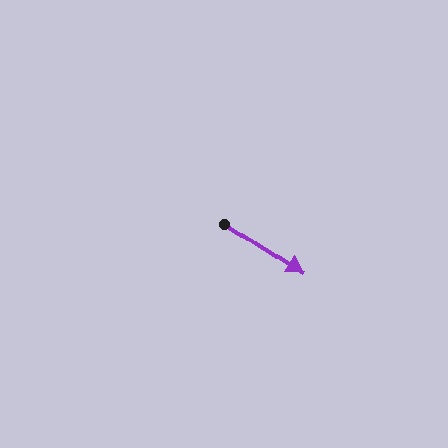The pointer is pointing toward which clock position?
Roughly 4 o'clock.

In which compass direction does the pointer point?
Southeast.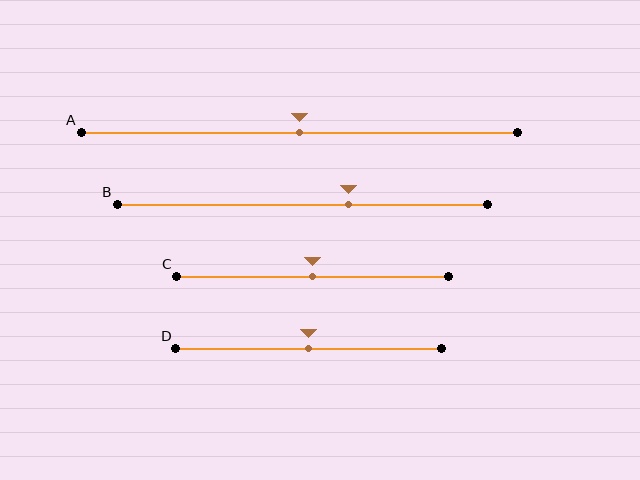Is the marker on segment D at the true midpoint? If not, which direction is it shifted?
Yes, the marker on segment D is at the true midpoint.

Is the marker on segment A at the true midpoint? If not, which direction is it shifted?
Yes, the marker on segment A is at the true midpoint.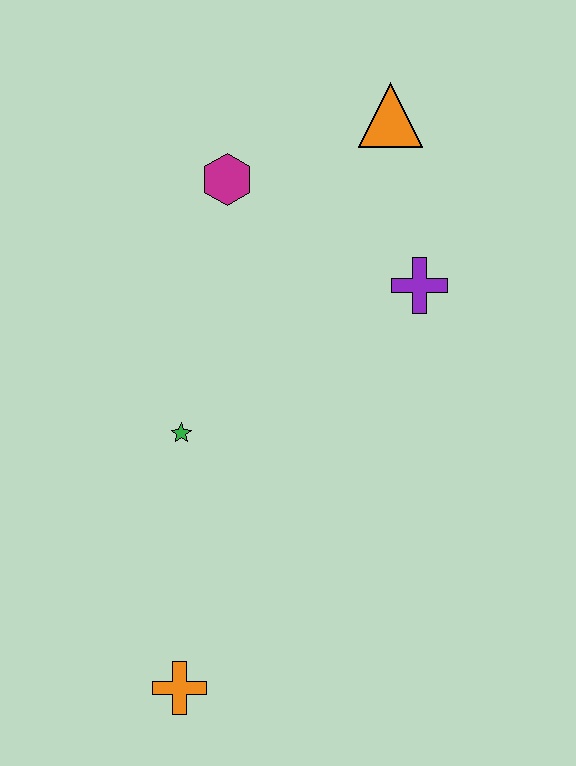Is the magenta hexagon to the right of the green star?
Yes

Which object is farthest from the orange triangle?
The orange cross is farthest from the orange triangle.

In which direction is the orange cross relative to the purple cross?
The orange cross is below the purple cross.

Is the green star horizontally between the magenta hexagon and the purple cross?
No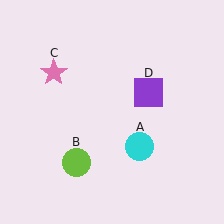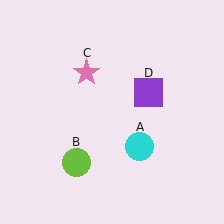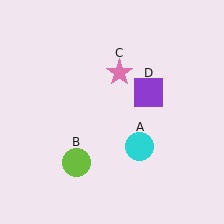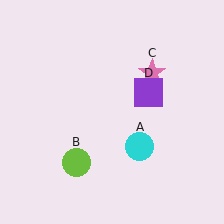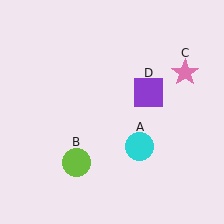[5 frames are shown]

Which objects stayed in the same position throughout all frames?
Cyan circle (object A) and lime circle (object B) and purple square (object D) remained stationary.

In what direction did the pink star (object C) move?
The pink star (object C) moved right.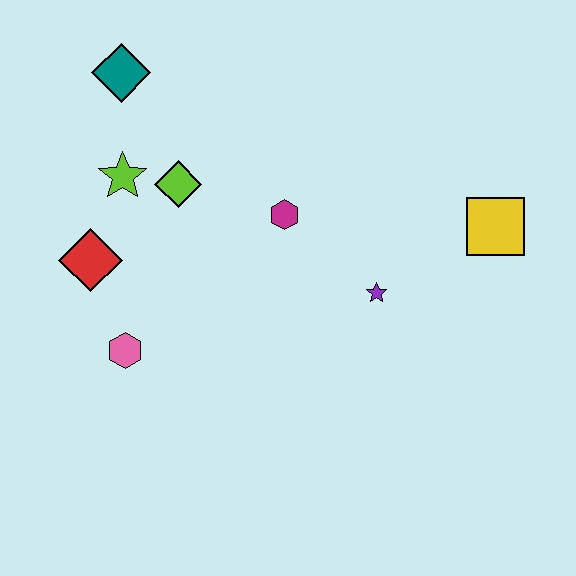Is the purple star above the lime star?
No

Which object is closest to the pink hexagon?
The red diamond is closest to the pink hexagon.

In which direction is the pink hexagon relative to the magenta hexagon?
The pink hexagon is to the left of the magenta hexagon.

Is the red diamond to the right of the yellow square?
No